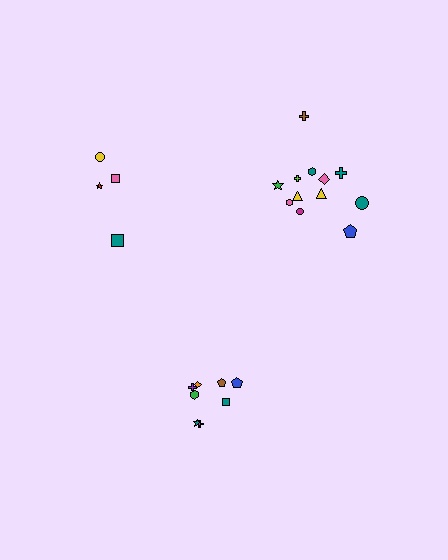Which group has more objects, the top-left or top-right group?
The top-right group.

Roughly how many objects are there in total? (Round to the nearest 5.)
Roughly 25 objects in total.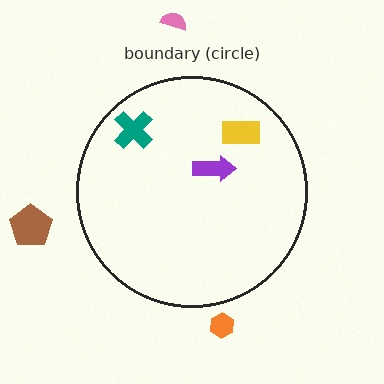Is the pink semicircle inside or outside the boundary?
Outside.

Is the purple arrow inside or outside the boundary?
Inside.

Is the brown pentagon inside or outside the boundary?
Outside.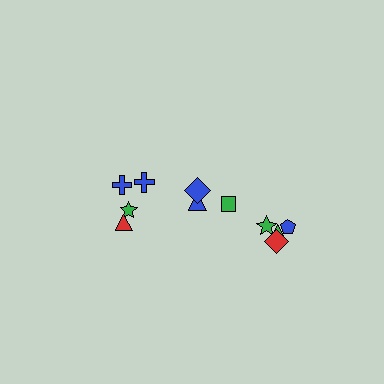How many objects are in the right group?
There are 7 objects.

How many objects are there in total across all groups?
There are 11 objects.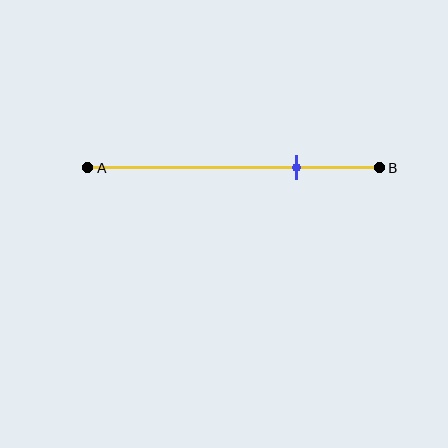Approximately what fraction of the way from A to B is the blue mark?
The blue mark is approximately 70% of the way from A to B.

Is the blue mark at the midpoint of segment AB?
No, the mark is at about 70% from A, not at the 50% midpoint.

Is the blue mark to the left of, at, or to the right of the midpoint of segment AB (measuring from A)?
The blue mark is to the right of the midpoint of segment AB.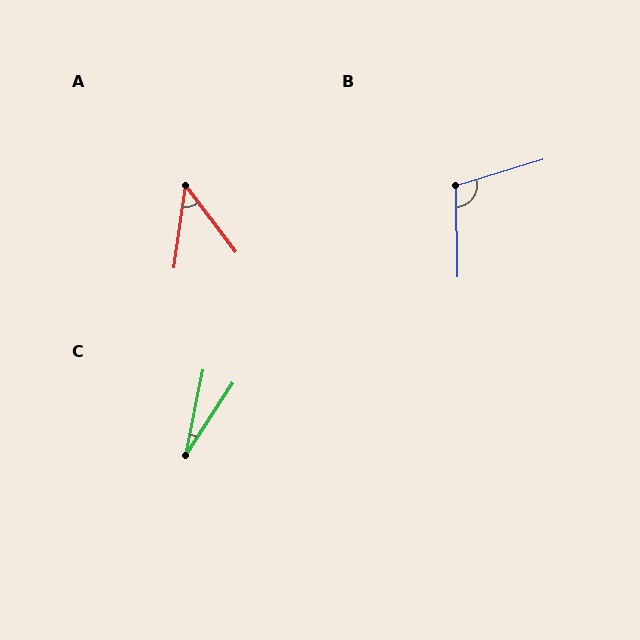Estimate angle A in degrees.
Approximately 45 degrees.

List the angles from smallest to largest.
C (22°), A (45°), B (106°).